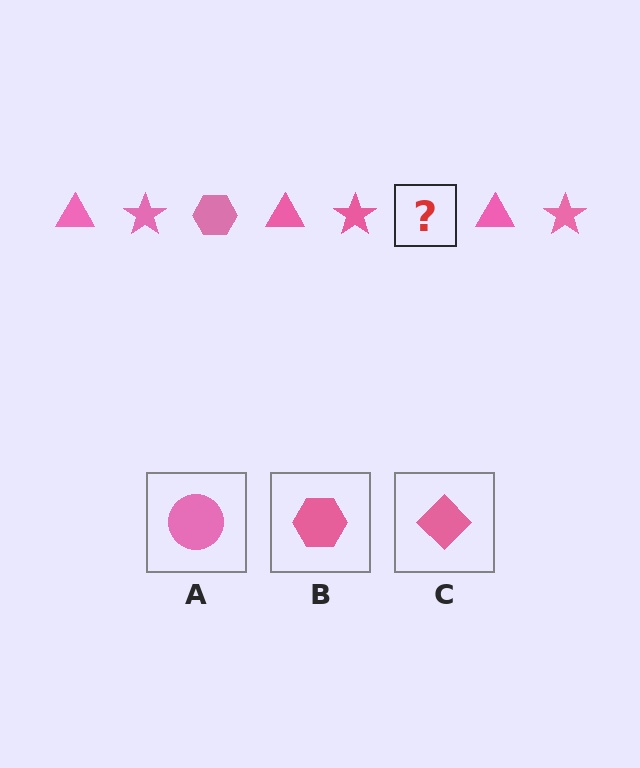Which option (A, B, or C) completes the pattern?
B.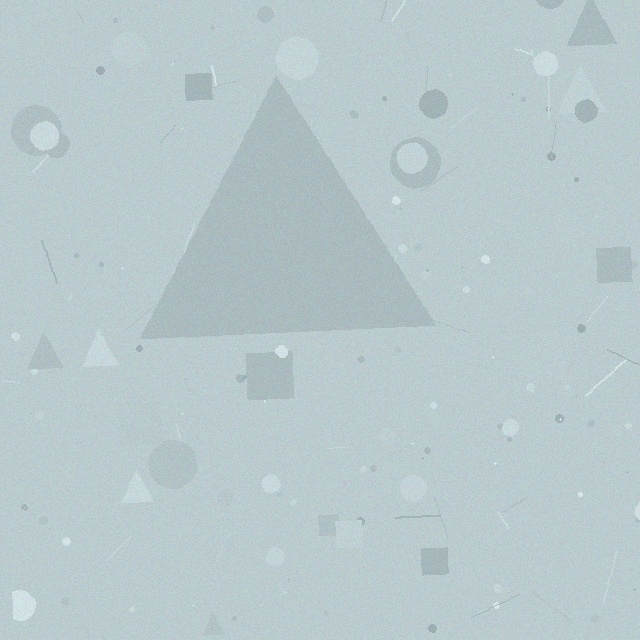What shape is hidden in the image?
A triangle is hidden in the image.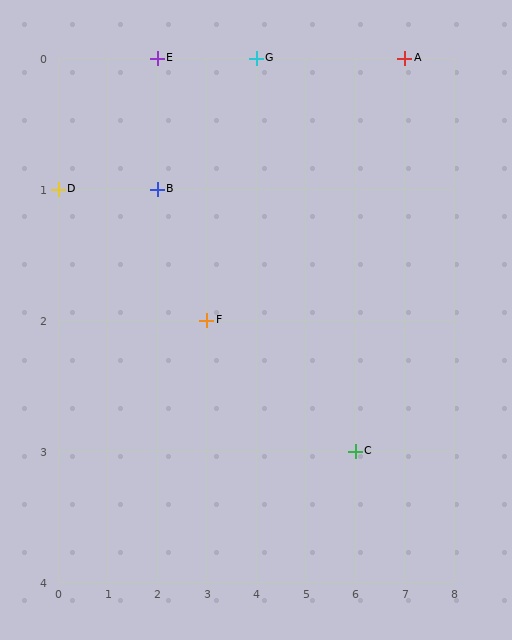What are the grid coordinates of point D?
Point D is at grid coordinates (0, 1).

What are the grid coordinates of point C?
Point C is at grid coordinates (6, 3).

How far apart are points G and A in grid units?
Points G and A are 3 columns apart.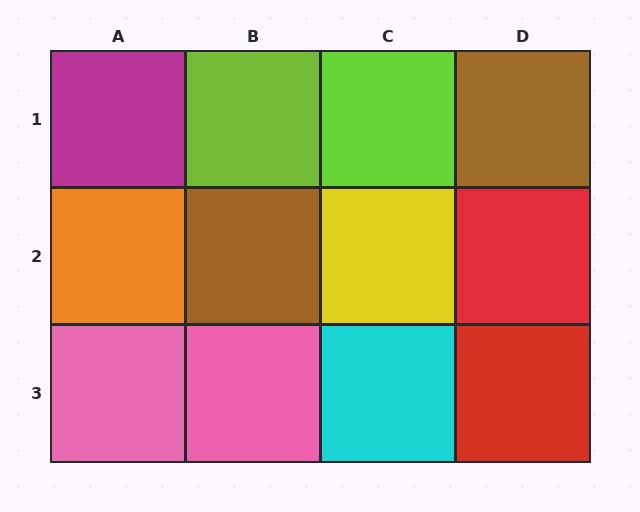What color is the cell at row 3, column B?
Pink.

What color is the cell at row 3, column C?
Cyan.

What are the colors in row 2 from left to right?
Orange, brown, yellow, red.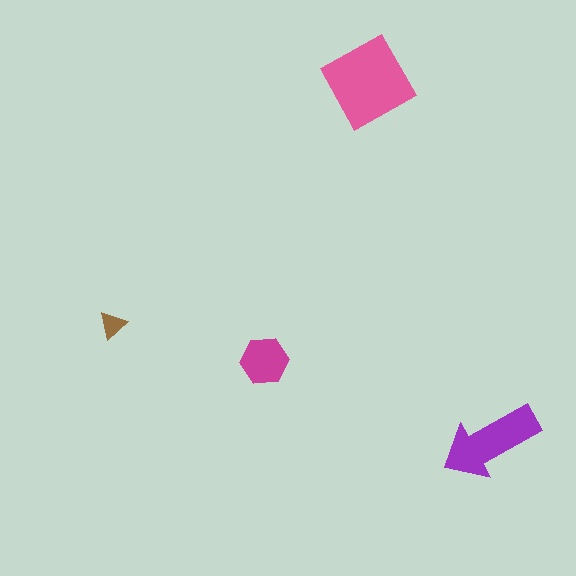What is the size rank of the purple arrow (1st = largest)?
2nd.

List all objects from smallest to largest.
The brown triangle, the magenta hexagon, the purple arrow, the pink square.